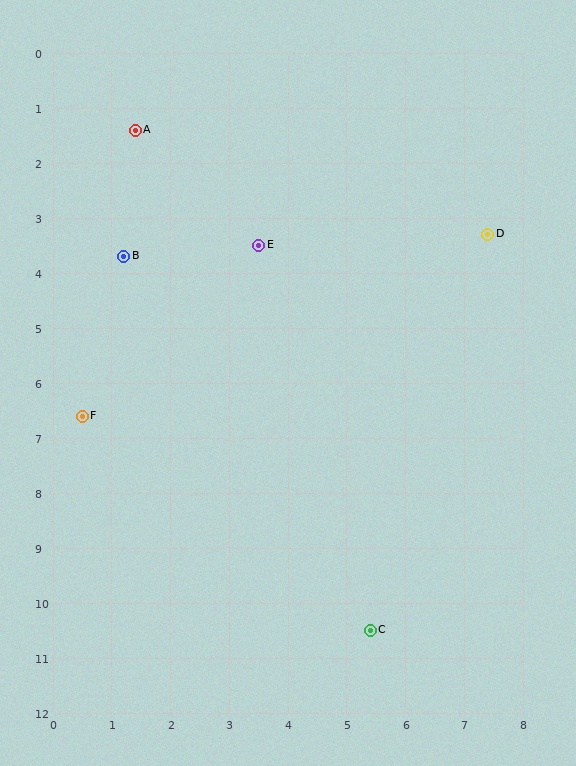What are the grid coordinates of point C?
Point C is at approximately (5.4, 10.5).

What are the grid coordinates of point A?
Point A is at approximately (1.4, 1.4).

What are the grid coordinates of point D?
Point D is at approximately (7.4, 3.3).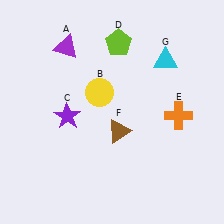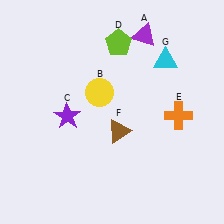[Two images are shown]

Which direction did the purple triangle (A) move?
The purple triangle (A) moved right.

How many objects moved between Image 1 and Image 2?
1 object moved between the two images.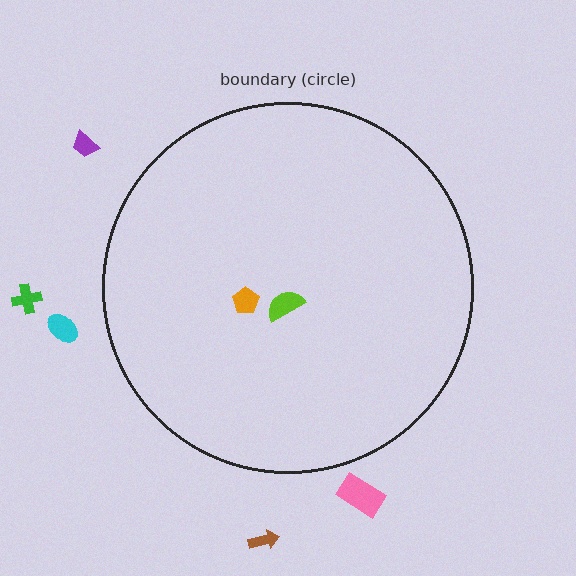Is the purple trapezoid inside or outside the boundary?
Outside.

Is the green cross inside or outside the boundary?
Outside.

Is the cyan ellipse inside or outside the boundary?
Outside.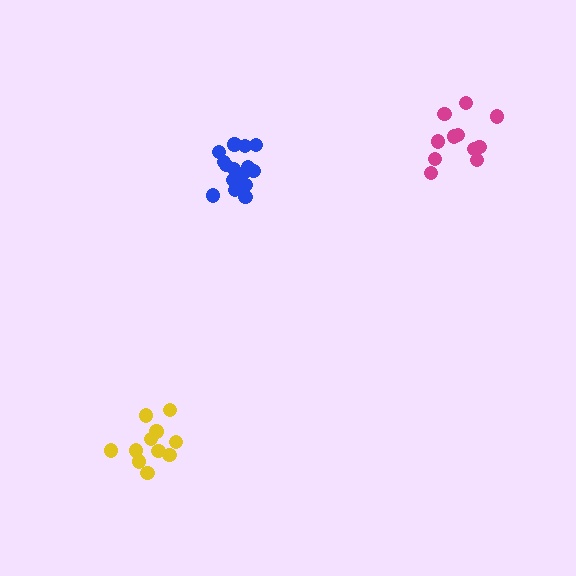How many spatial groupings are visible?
There are 3 spatial groupings.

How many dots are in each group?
Group 1: 11 dots, Group 2: 16 dots, Group 3: 11 dots (38 total).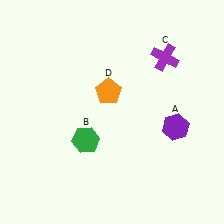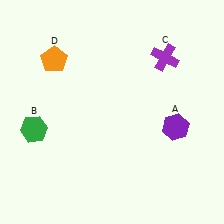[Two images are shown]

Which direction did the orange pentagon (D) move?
The orange pentagon (D) moved left.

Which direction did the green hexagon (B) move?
The green hexagon (B) moved left.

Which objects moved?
The objects that moved are: the green hexagon (B), the orange pentagon (D).